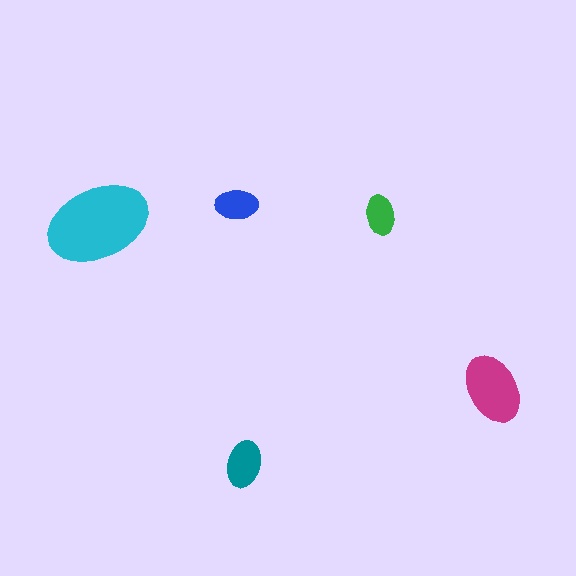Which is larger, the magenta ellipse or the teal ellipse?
The magenta one.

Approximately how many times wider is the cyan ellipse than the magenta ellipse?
About 1.5 times wider.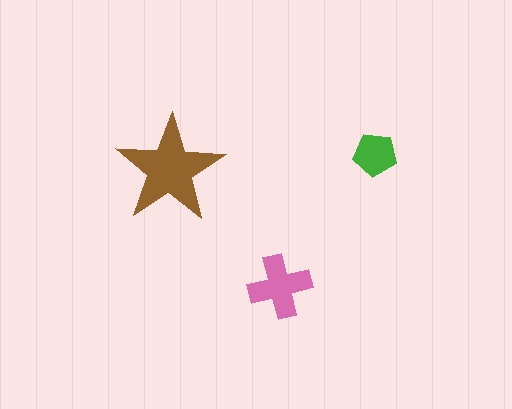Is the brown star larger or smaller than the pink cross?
Larger.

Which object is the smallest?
The green pentagon.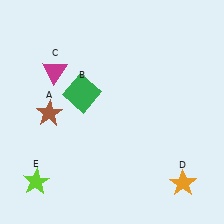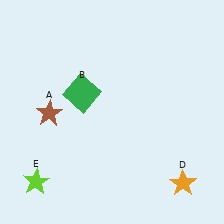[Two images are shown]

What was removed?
The magenta triangle (C) was removed in Image 2.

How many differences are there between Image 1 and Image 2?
There is 1 difference between the two images.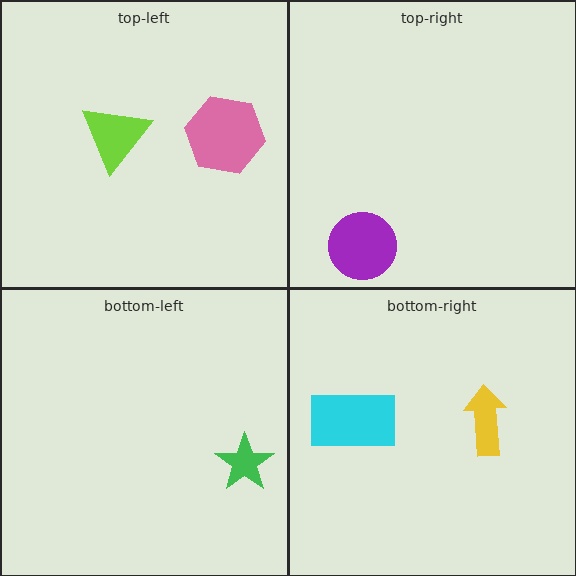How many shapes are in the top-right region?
1.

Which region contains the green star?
The bottom-left region.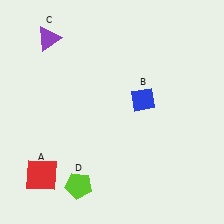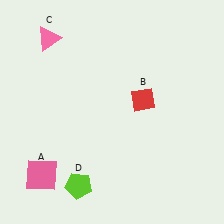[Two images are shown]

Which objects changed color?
A changed from red to pink. B changed from blue to red. C changed from purple to pink.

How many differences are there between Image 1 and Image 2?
There are 3 differences between the two images.